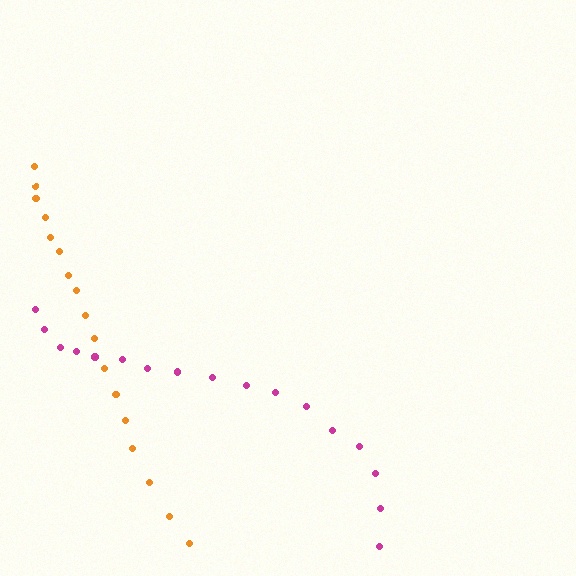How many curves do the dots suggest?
There are 2 distinct paths.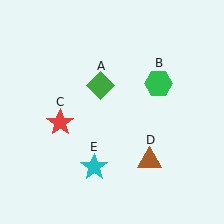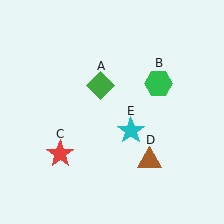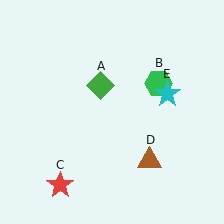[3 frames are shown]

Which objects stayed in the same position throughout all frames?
Green diamond (object A) and green hexagon (object B) and brown triangle (object D) remained stationary.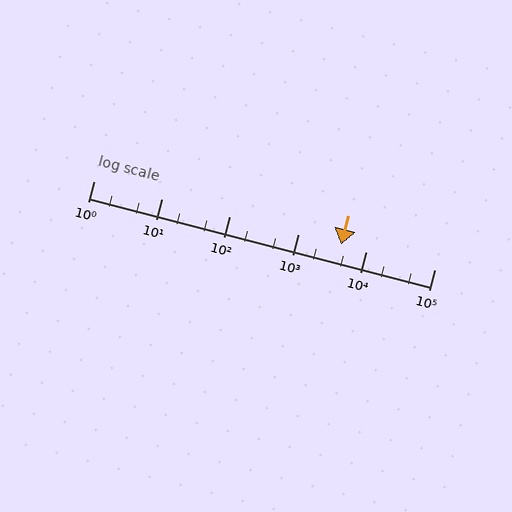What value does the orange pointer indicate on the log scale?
The pointer indicates approximately 4300.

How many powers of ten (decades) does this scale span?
The scale spans 5 decades, from 1 to 100000.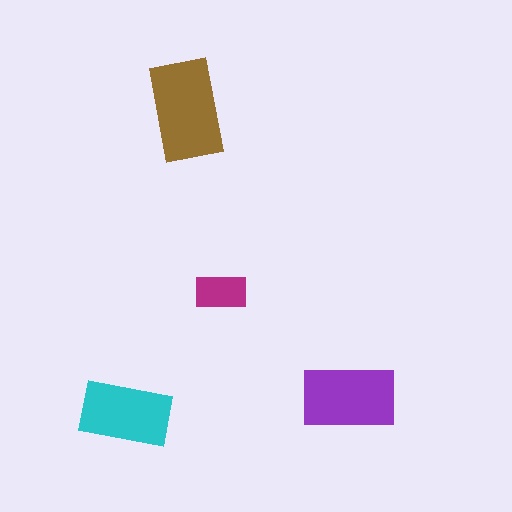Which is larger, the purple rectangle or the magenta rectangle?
The purple one.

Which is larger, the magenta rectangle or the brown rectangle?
The brown one.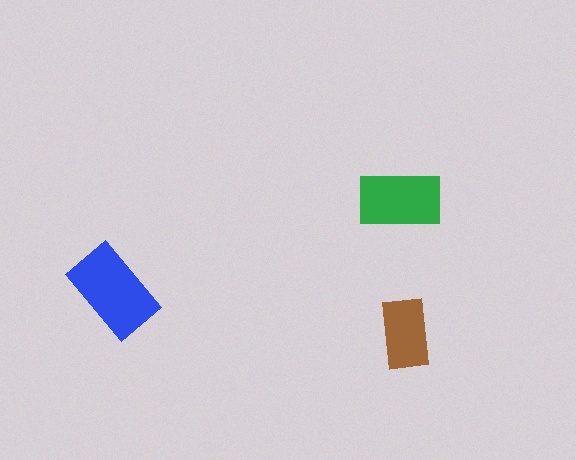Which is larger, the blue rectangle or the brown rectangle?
The blue one.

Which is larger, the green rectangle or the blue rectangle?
The blue one.